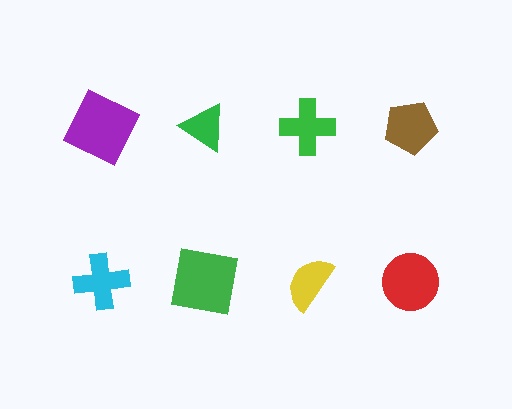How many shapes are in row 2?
4 shapes.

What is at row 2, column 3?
A yellow semicircle.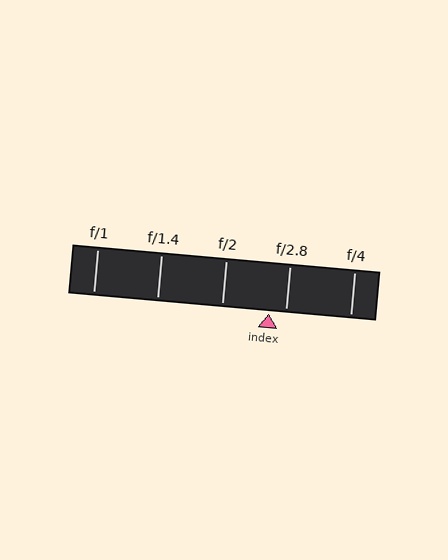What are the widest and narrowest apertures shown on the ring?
The widest aperture shown is f/1 and the narrowest is f/4.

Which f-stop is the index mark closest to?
The index mark is closest to f/2.8.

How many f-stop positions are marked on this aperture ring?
There are 5 f-stop positions marked.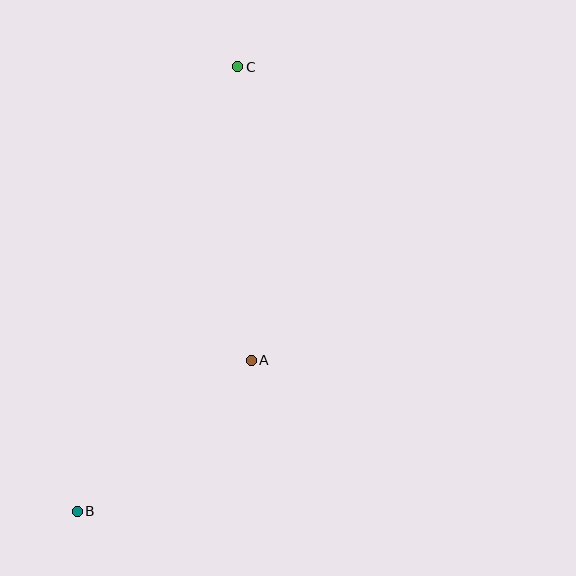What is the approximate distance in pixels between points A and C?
The distance between A and C is approximately 294 pixels.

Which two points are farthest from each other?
Points B and C are farthest from each other.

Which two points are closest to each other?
Points A and B are closest to each other.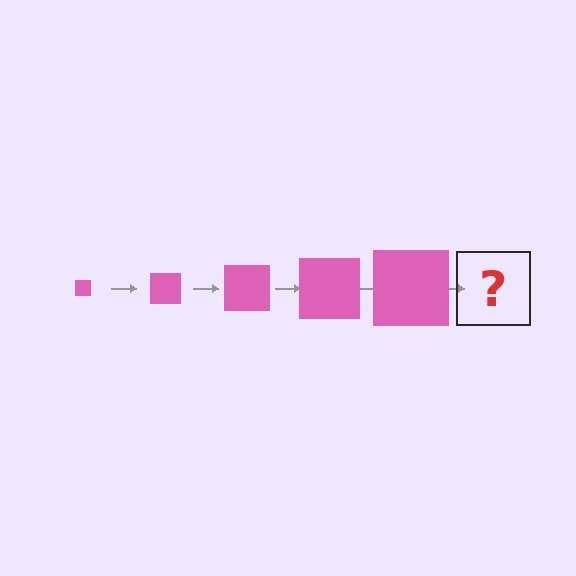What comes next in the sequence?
The next element should be a pink square, larger than the previous one.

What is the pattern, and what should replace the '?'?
The pattern is that the square gets progressively larger each step. The '?' should be a pink square, larger than the previous one.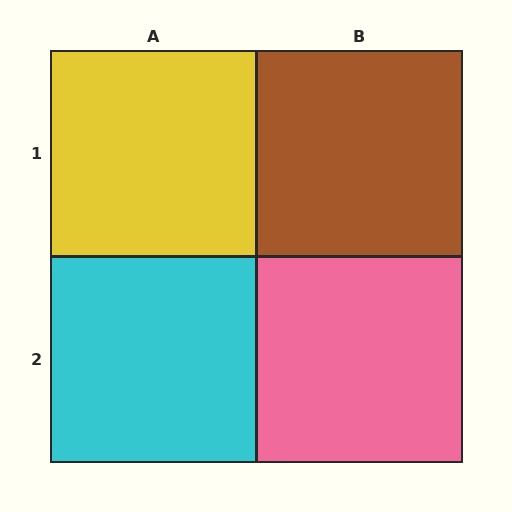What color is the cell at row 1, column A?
Yellow.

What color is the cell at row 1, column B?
Brown.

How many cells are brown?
1 cell is brown.